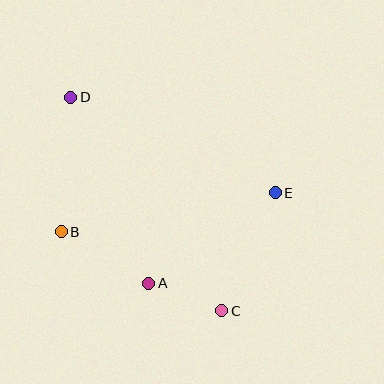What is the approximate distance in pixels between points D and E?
The distance between D and E is approximately 226 pixels.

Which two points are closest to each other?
Points A and C are closest to each other.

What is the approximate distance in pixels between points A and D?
The distance between A and D is approximately 202 pixels.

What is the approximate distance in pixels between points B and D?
The distance between B and D is approximately 135 pixels.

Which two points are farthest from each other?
Points C and D are farthest from each other.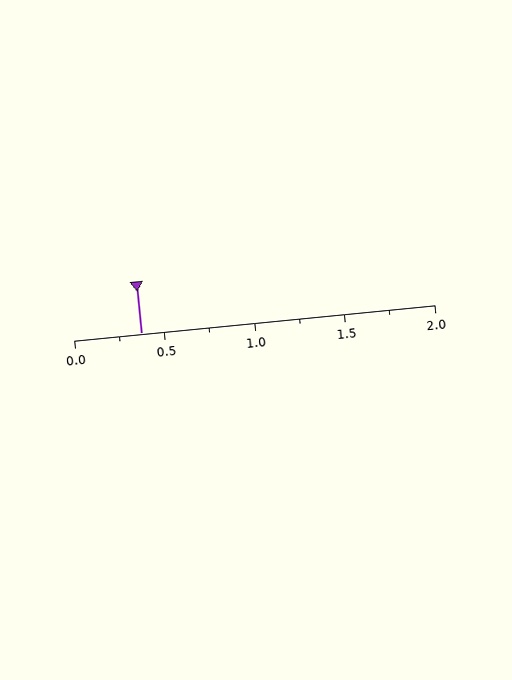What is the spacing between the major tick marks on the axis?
The major ticks are spaced 0.5 apart.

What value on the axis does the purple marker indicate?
The marker indicates approximately 0.38.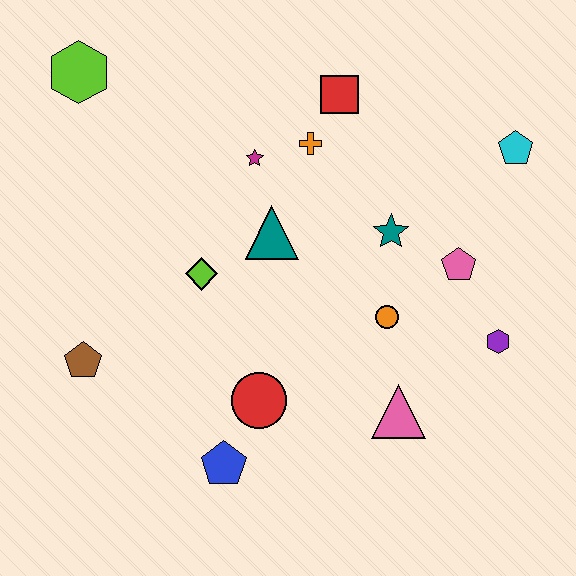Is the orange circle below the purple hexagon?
No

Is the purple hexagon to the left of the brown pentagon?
No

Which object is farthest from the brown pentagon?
The cyan pentagon is farthest from the brown pentagon.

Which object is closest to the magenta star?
The orange cross is closest to the magenta star.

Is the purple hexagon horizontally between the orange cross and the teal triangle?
No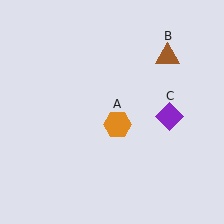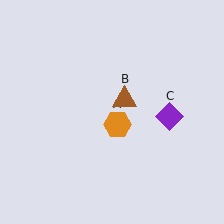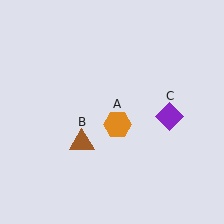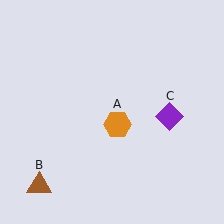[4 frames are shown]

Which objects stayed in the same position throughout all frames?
Orange hexagon (object A) and purple diamond (object C) remained stationary.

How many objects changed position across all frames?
1 object changed position: brown triangle (object B).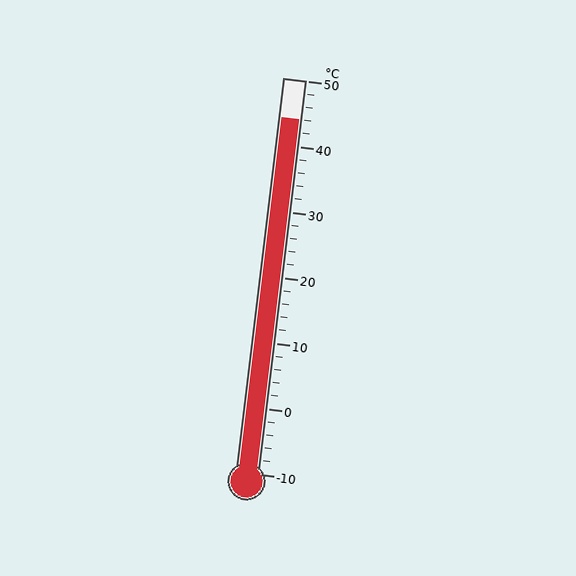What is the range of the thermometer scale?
The thermometer scale ranges from -10°C to 50°C.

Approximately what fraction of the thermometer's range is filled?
The thermometer is filled to approximately 90% of its range.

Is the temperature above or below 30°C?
The temperature is above 30°C.